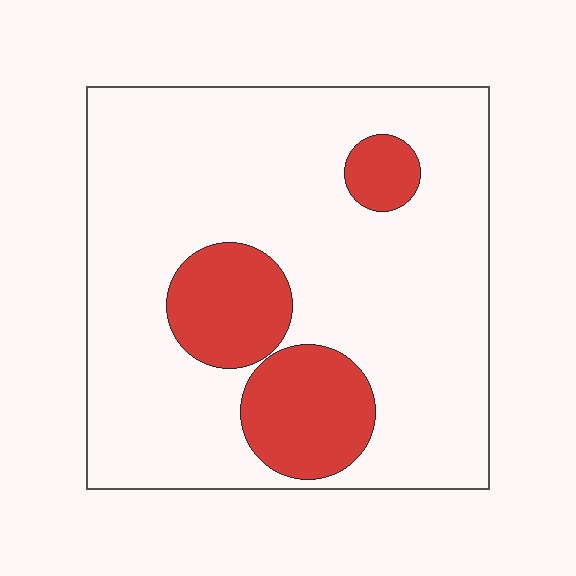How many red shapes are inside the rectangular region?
3.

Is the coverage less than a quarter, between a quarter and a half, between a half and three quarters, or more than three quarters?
Less than a quarter.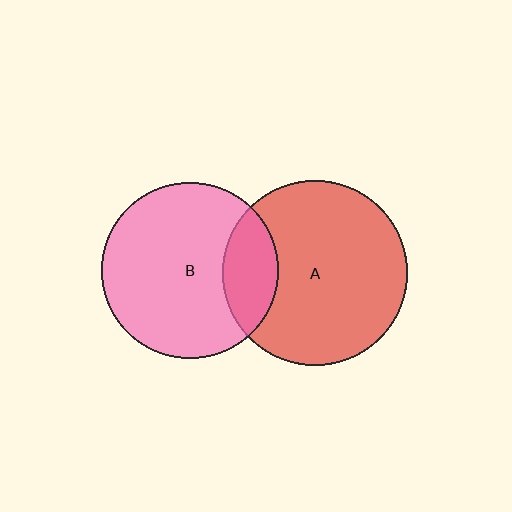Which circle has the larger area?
Circle A (red).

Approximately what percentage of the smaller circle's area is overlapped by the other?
Approximately 20%.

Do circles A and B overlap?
Yes.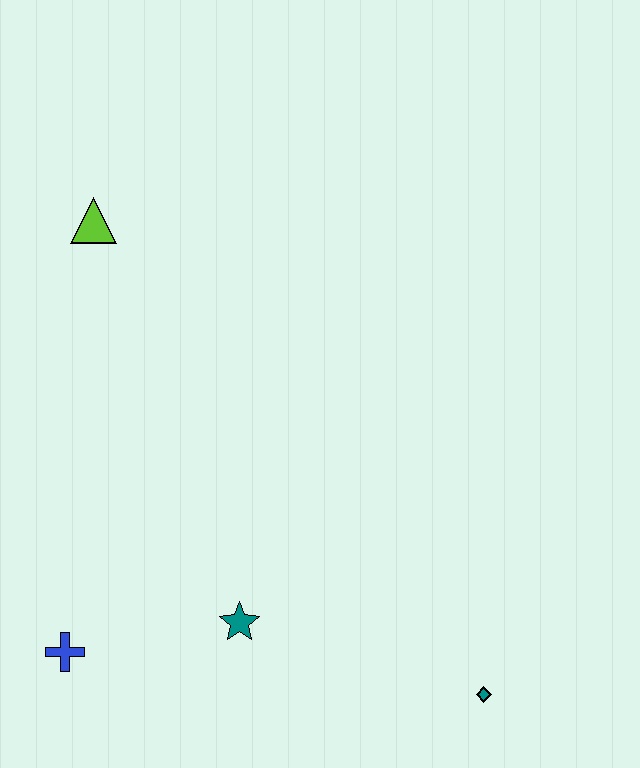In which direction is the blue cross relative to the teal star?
The blue cross is to the left of the teal star.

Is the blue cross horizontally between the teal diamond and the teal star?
No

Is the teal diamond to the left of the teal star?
No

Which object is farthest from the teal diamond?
The lime triangle is farthest from the teal diamond.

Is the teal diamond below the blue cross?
Yes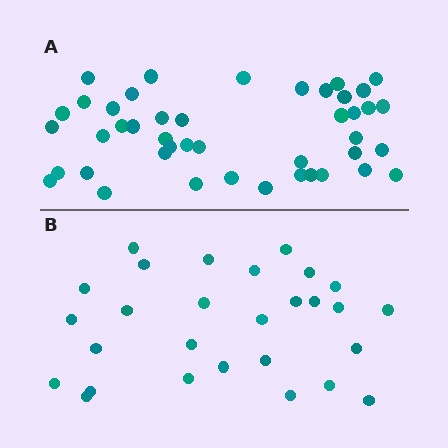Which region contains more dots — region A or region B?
Region A (the top region) has more dots.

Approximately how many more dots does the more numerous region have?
Region A has approximately 15 more dots than region B.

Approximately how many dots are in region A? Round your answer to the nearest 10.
About 40 dots. (The exact count is 44, which rounds to 40.)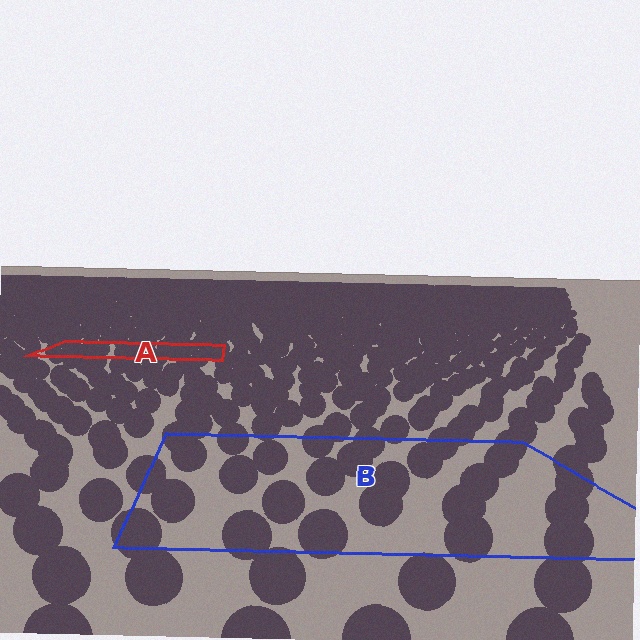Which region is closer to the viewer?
Region B is closer. The texture elements there are larger and more spread out.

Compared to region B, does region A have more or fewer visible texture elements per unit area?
Region A has more texture elements per unit area — they are packed more densely because it is farther away.